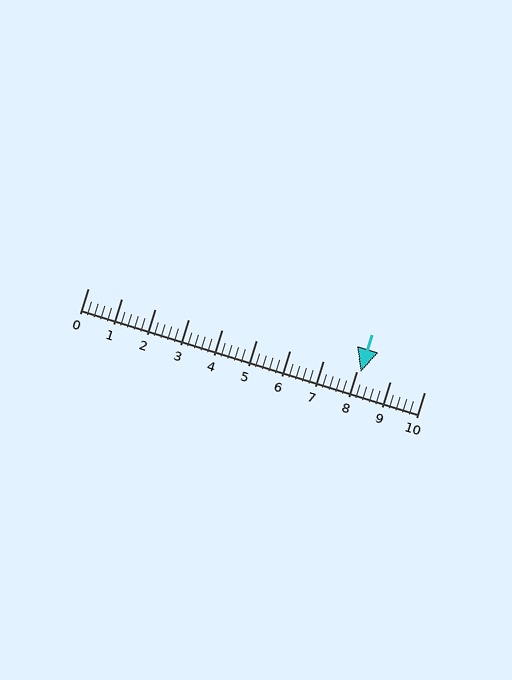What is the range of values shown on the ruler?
The ruler shows values from 0 to 10.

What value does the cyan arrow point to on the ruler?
The cyan arrow points to approximately 8.1.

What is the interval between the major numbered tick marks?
The major tick marks are spaced 1 units apart.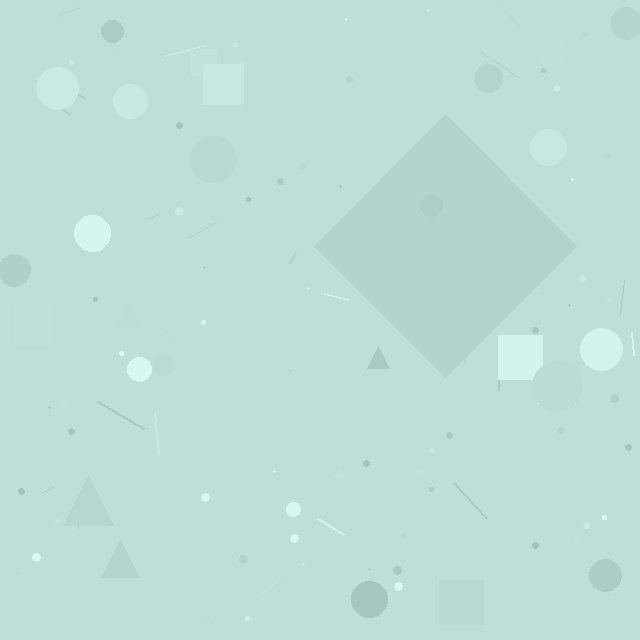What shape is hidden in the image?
A diamond is hidden in the image.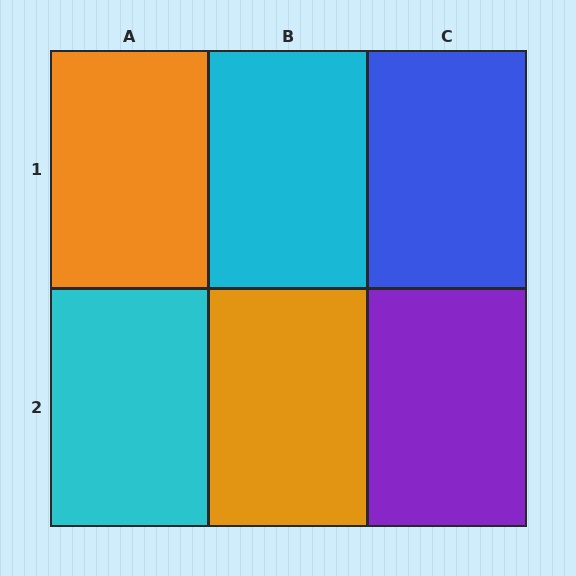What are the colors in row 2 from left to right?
Cyan, orange, purple.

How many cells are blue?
1 cell is blue.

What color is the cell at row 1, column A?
Orange.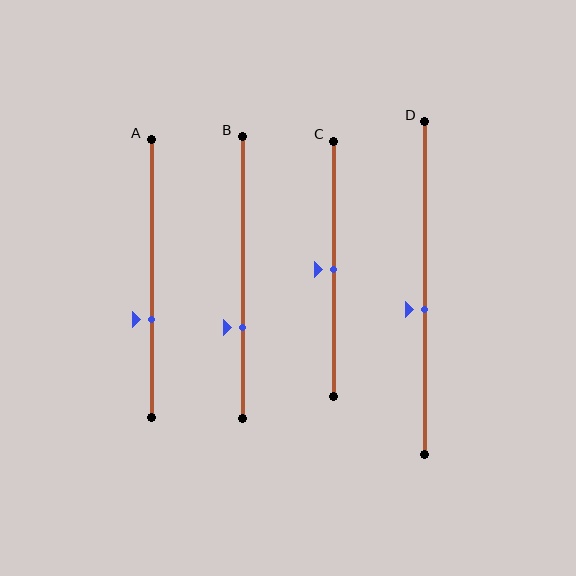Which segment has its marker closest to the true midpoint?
Segment C has its marker closest to the true midpoint.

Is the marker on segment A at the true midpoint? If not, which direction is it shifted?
No, the marker on segment A is shifted downward by about 15% of the segment length.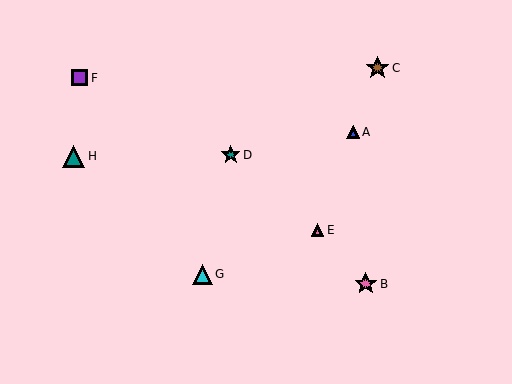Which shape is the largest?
The brown star (labeled C) is the largest.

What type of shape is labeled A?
Shape A is a blue triangle.